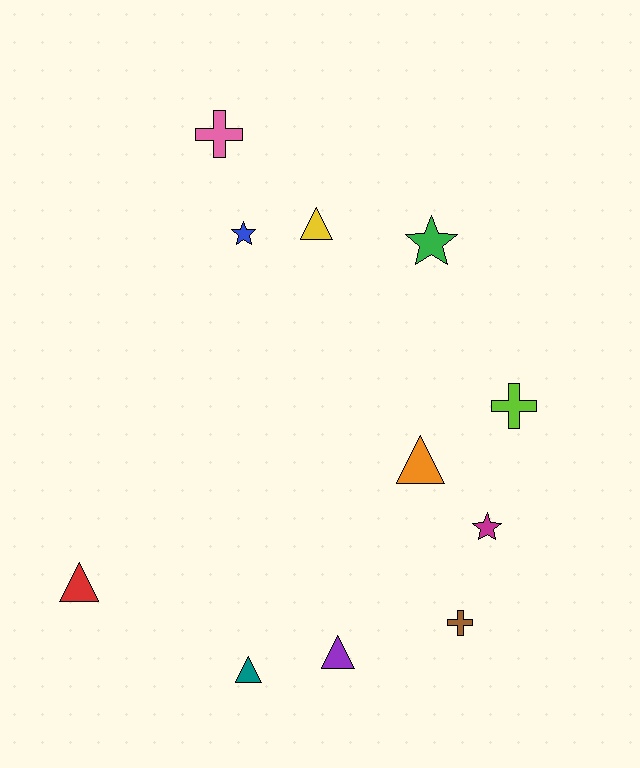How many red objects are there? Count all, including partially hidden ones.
There is 1 red object.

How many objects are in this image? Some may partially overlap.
There are 11 objects.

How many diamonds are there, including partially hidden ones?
There are no diamonds.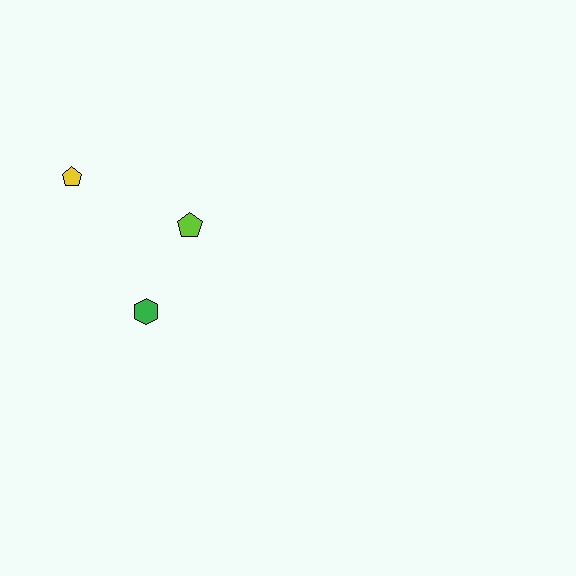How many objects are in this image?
There are 3 objects.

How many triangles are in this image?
There are no triangles.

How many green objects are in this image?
There is 1 green object.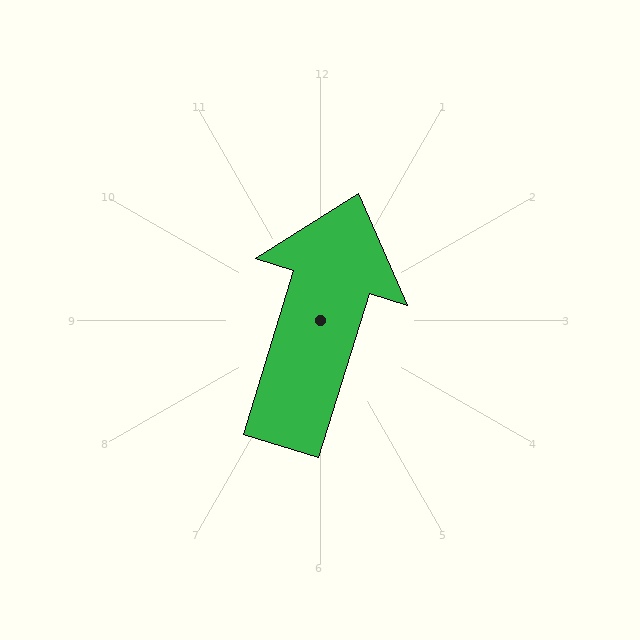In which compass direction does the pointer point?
North.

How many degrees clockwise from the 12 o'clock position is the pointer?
Approximately 17 degrees.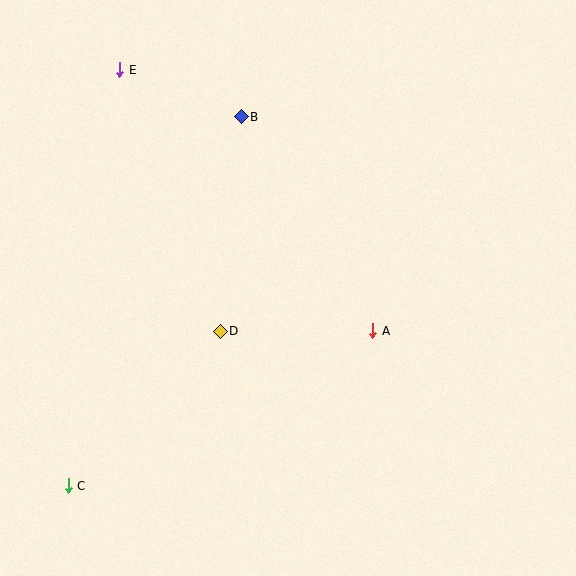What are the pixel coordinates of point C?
Point C is at (68, 486).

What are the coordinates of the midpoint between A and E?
The midpoint between A and E is at (246, 200).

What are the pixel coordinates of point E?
Point E is at (120, 70).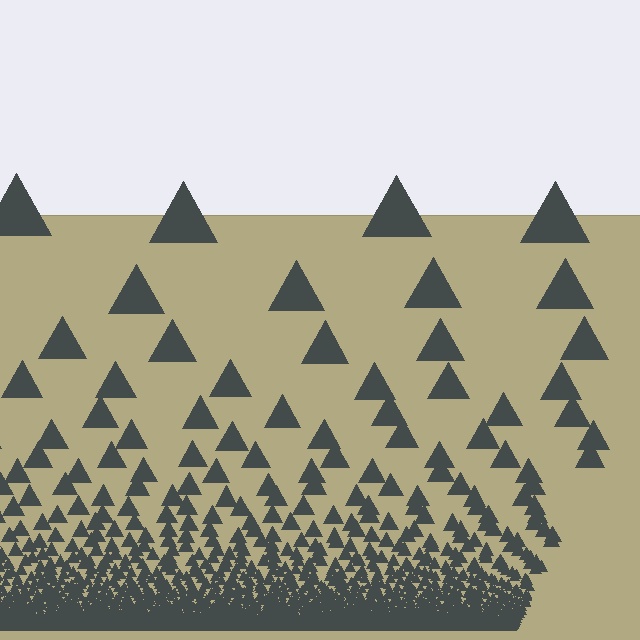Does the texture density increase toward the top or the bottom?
Density increases toward the bottom.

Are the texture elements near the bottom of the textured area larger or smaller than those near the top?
Smaller. The gradient is inverted — elements near the bottom are smaller and denser.